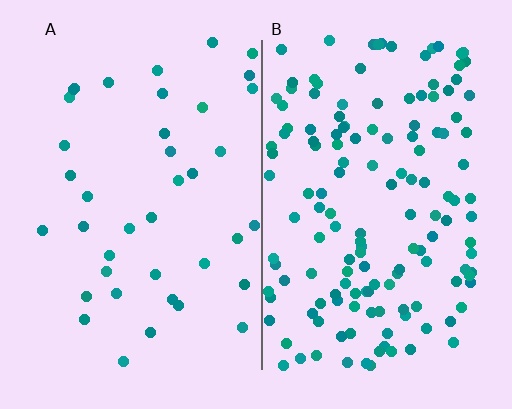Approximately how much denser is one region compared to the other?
Approximately 3.8× — region B over region A.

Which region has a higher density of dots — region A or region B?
B (the right).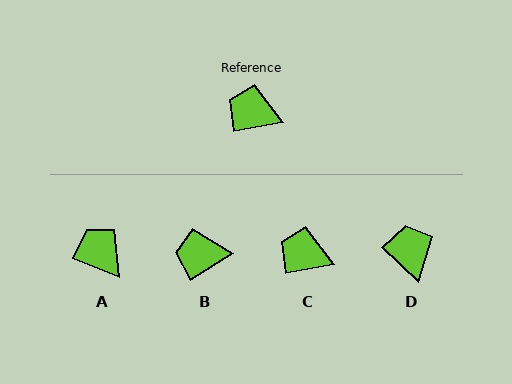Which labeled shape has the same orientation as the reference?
C.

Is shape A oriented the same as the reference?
No, it is off by about 32 degrees.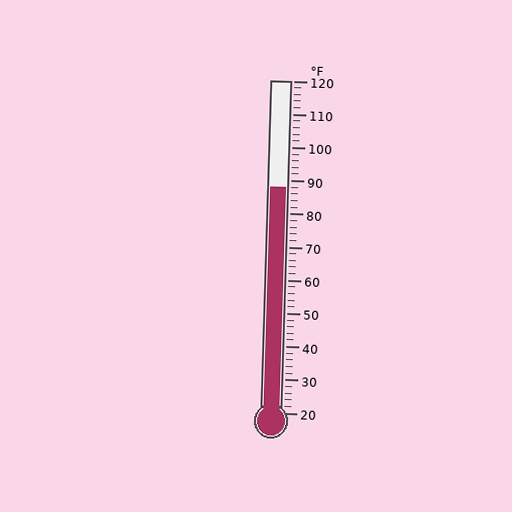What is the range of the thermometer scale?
The thermometer scale ranges from 20°F to 120°F.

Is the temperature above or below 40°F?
The temperature is above 40°F.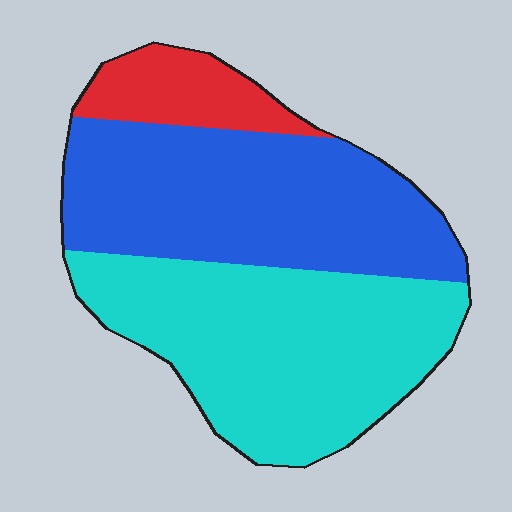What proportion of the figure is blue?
Blue covers 43% of the figure.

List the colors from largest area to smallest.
From largest to smallest: cyan, blue, red.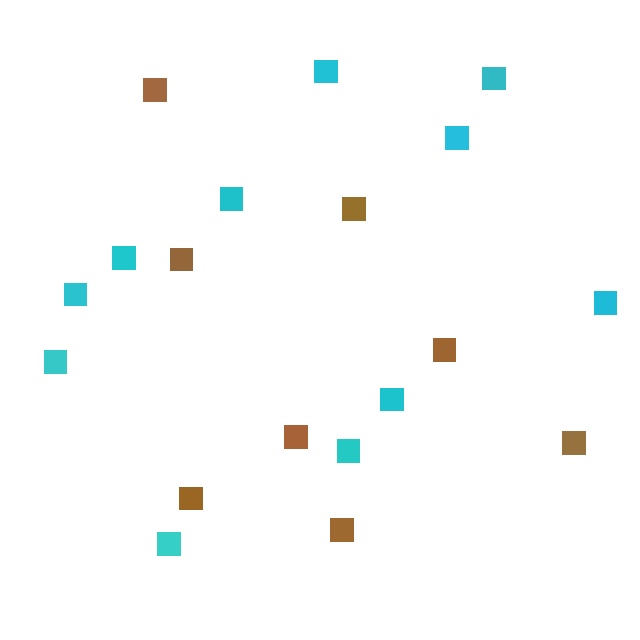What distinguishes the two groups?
There are 2 groups: one group of brown squares (8) and one group of cyan squares (11).